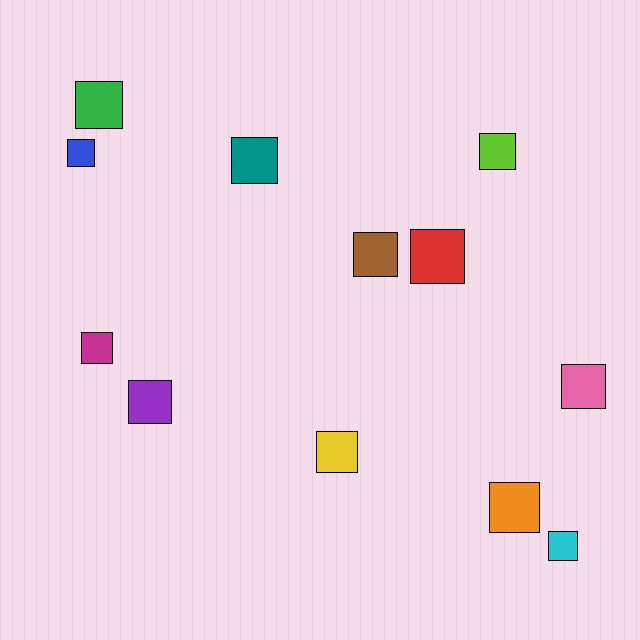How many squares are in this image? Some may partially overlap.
There are 12 squares.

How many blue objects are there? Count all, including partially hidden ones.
There is 1 blue object.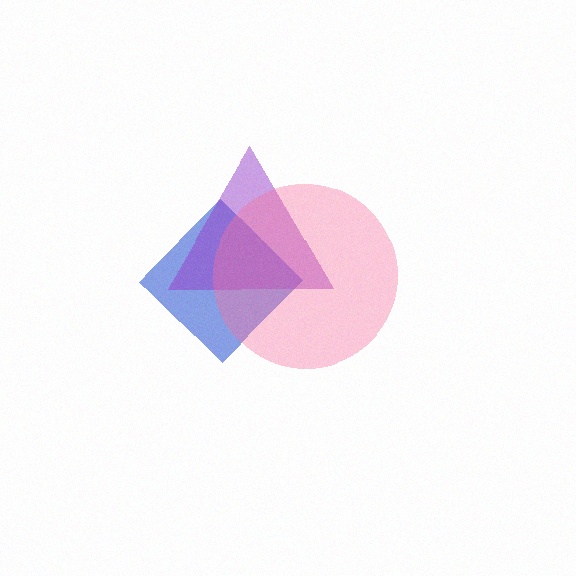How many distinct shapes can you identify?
There are 3 distinct shapes: a blue diamond, a purple triangle, a pink circle.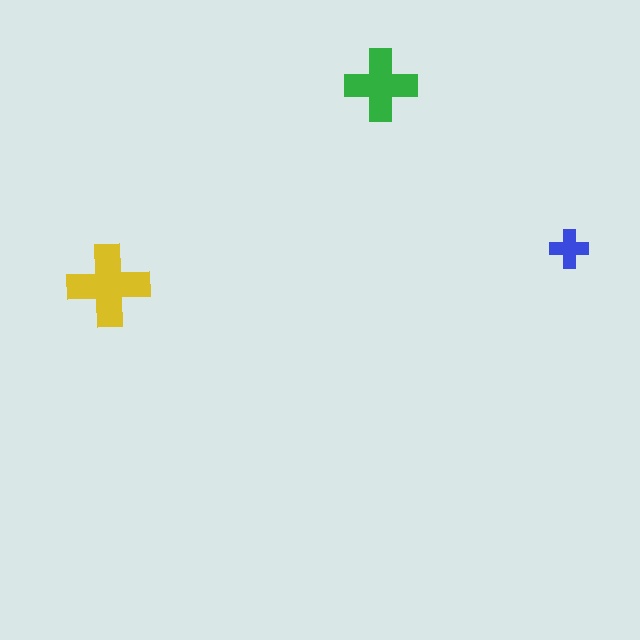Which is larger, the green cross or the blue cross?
The green one.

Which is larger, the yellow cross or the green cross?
The yellow one.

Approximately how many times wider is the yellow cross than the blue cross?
About 2 times wider.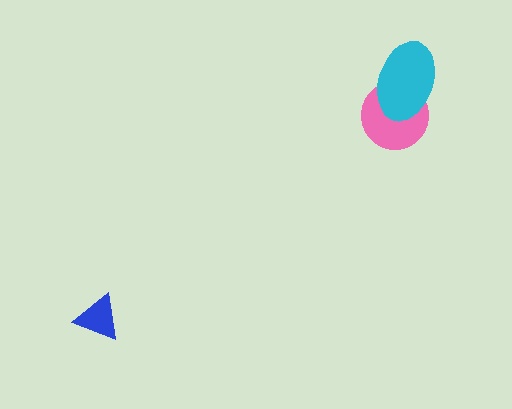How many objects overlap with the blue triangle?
0 objects overlap with the blue triangle.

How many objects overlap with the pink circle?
1 object overlaps with the pink circle.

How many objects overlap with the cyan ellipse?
1 object overlaps with the cyan ellipse.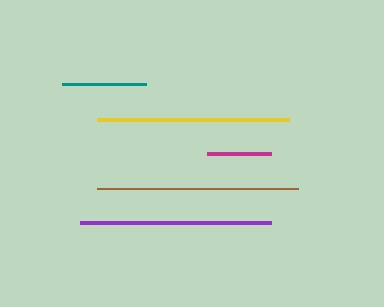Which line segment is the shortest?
The magenta line is the shortest at approximately 64 pixels.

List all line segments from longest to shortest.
From longest to shortest: brown, yellow, purple, teal, magenta.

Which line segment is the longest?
The brown line is the longest at approximately 201 pixels.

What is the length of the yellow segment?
The yellow segment is approximately 191 pixels long.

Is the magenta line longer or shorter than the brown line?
The brown line is longer than the magenta line.